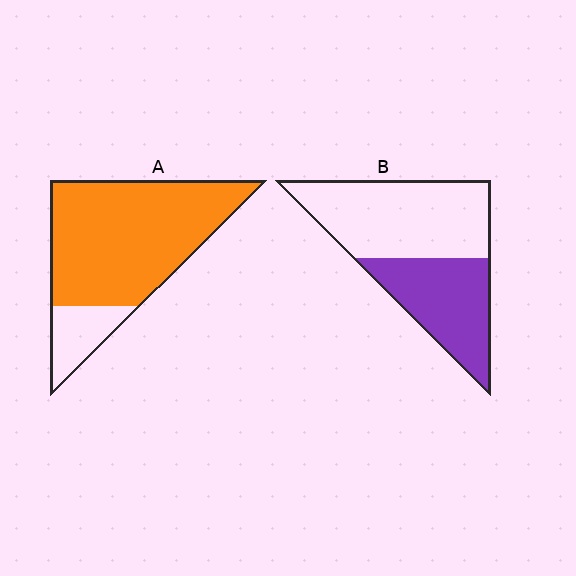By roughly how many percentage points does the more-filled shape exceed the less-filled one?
By roughly 40 percentage points (A over B).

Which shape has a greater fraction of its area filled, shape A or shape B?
Shape A.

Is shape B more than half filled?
No.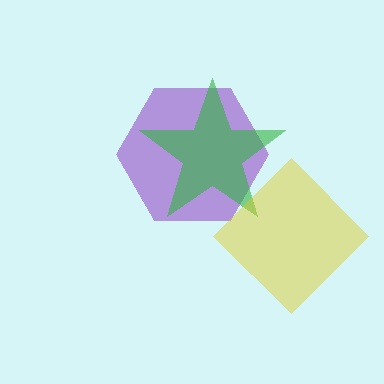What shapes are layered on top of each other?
The layered shapes are: a purple hexagon, a green star, a yellow diamond.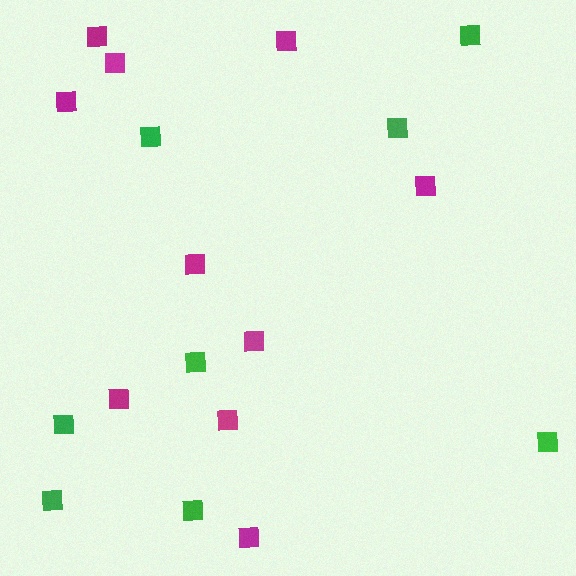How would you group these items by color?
There are 2 groups: one group of magenta squares (10) and one group of green squares (8).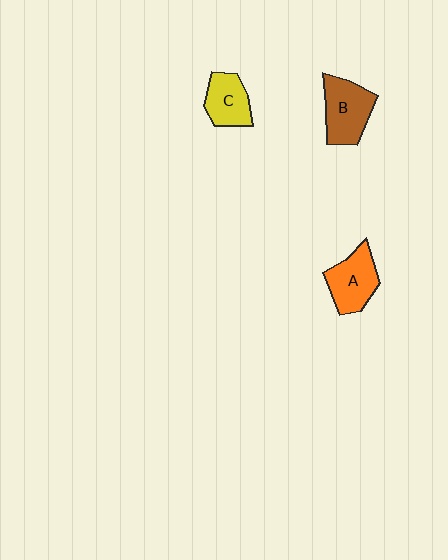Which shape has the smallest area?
Shape C (yellow).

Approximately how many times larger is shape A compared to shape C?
Approximately 1.2 times.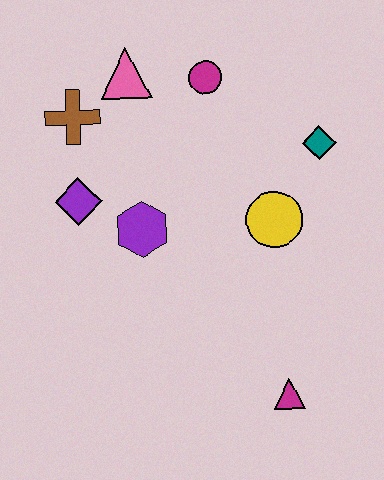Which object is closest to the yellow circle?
The teal diamond is closest to the yellow circle.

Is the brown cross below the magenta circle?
Yes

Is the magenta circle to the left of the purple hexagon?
No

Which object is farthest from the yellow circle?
The brown cross is farthest from the yellow circle.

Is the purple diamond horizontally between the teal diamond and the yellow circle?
No